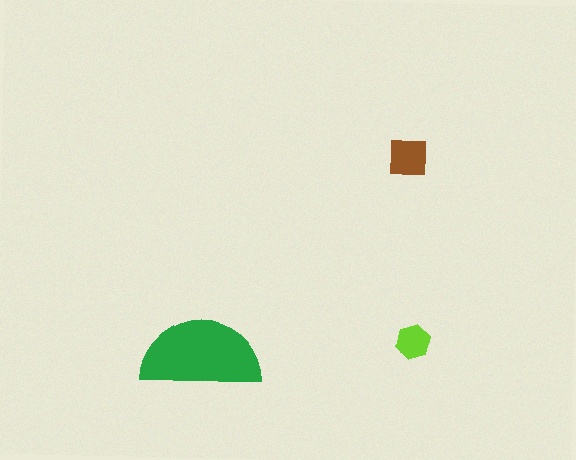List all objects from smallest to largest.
The lime hexagon, the brown square, the green semicircle.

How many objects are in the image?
There are 3 objects in the image.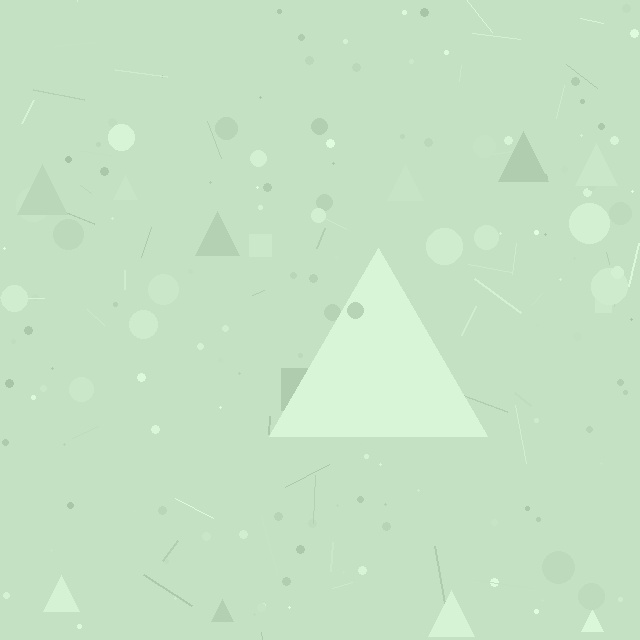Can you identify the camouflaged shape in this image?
The camouflaged shape is a triangle.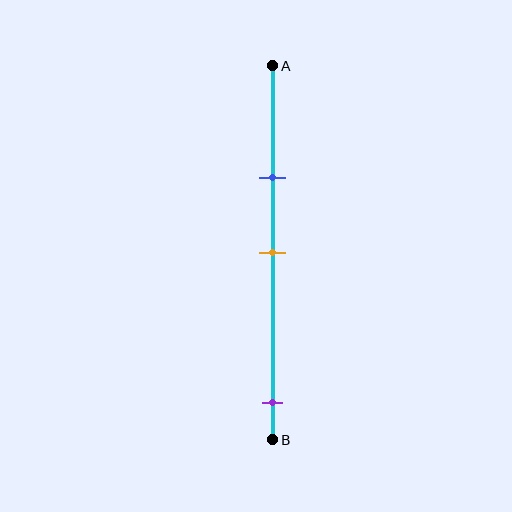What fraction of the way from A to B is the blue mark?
The blue mark is approximately 30% (0.3) of the way from A to B.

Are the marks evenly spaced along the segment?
No, the marks are not evenly spaced.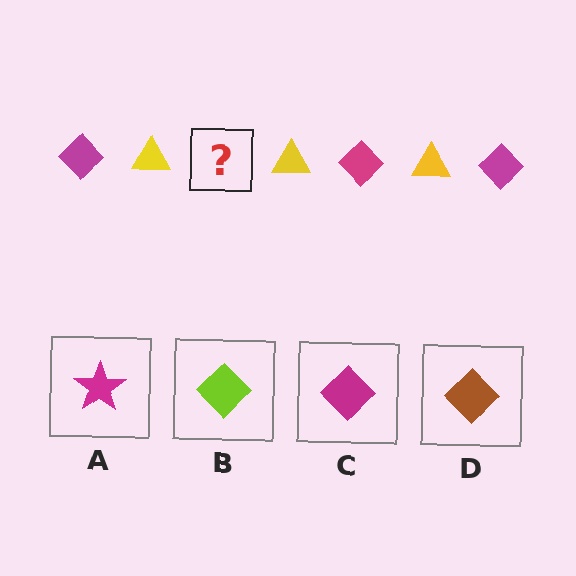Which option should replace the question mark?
Option C.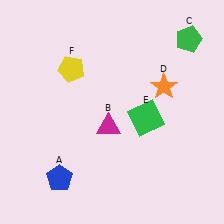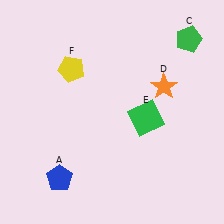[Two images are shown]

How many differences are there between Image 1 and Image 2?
There is 1 difference between the two images.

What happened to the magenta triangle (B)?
The magenta triangle (B) was removed in Image 2. It was in the bottom-left area of Image 1.